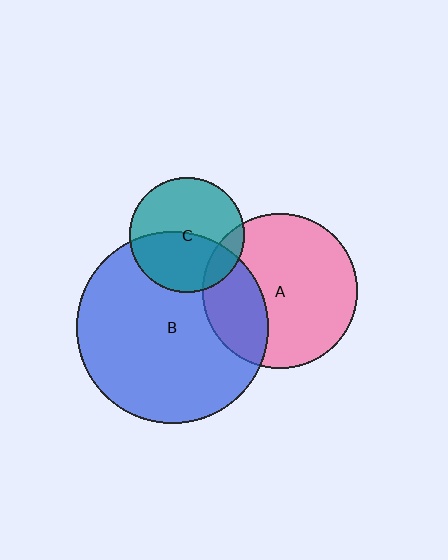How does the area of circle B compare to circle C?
Approximately 2.8 times.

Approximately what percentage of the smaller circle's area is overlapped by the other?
Approximately 30%.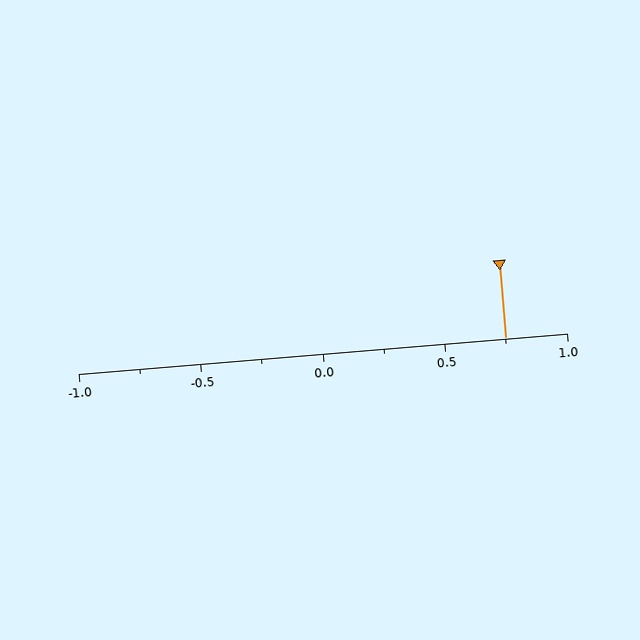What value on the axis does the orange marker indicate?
The marker indicates approximately 0.75.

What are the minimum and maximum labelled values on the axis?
The axis runs from -1.0 to 1.0.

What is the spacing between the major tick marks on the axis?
The major ticks are spaced 0.5 apart.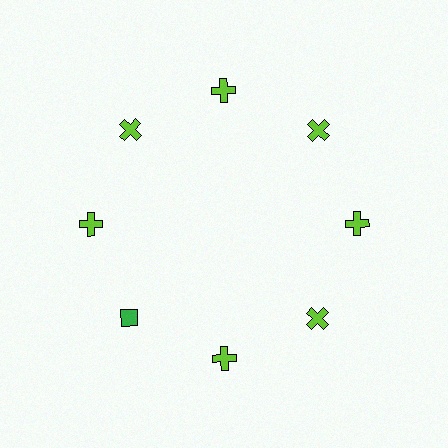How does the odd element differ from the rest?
It differs in both color (green instead of lime) and shape (diamond instead of cross).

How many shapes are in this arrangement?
There are 8 shapes arranged in a ring pattern.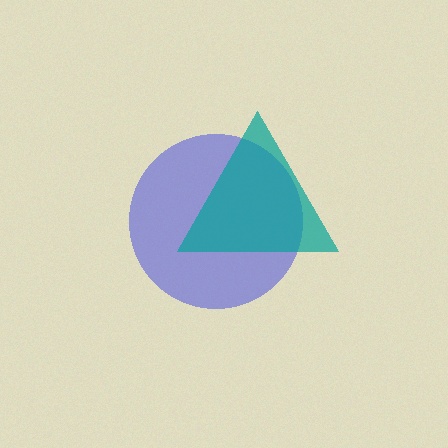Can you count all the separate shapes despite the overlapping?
Yes, there are 2 separate shapes.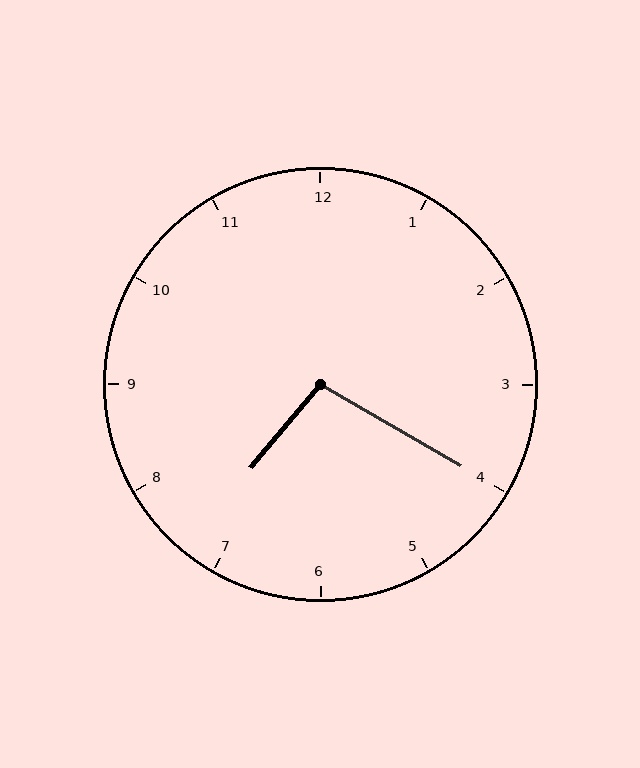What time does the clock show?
7:20.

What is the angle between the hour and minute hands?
Approximately 100 degrees.